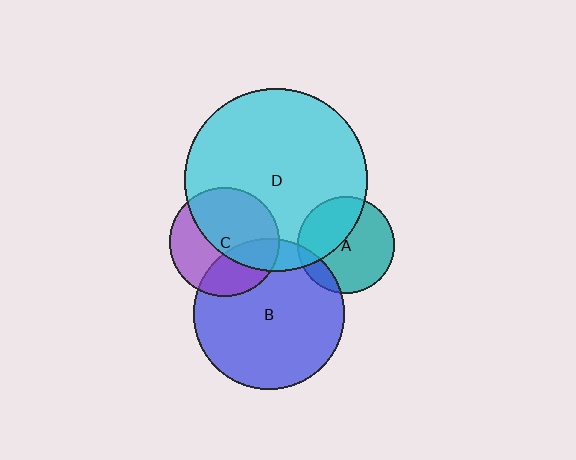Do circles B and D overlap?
Yes.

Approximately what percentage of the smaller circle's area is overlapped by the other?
Approximately 10%.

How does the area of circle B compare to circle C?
Approximately 1.9 times.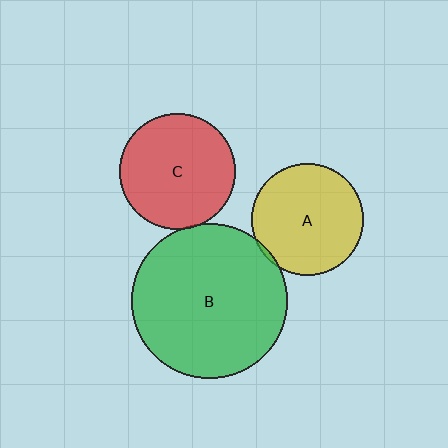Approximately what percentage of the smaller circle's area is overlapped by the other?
Approximately 5%.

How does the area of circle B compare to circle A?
Approximately 1.9 times.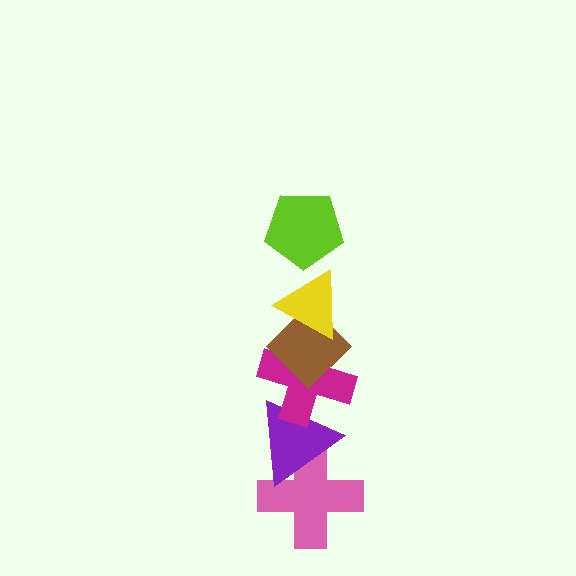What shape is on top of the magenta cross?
The brown diamond is on top of the magenta cross.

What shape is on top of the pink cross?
The purple triangle is on top of the pink cross.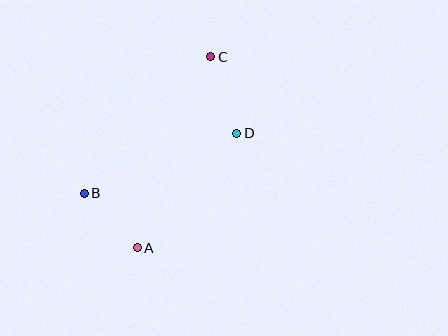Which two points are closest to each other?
Points A and B are closest to each other.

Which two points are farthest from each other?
Points A and C are farthest from each other.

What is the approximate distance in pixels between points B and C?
The distance between B and C is approximately 186 pixels.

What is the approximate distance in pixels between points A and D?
The distance between A and D is approximately 152 pixels.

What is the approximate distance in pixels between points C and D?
The distance between C and D is approximately 81 pixels.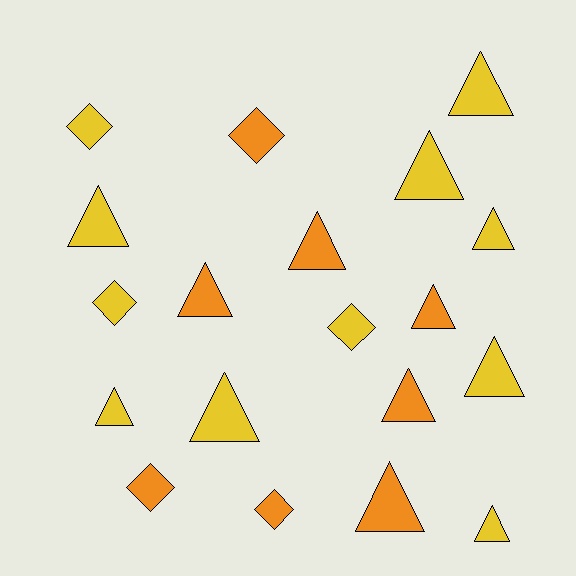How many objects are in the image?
There are 19 objects.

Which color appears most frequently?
Yellow, with 11 objects.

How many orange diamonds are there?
There are 3 orange diamonds.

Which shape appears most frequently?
Triangle, with 13 objects.